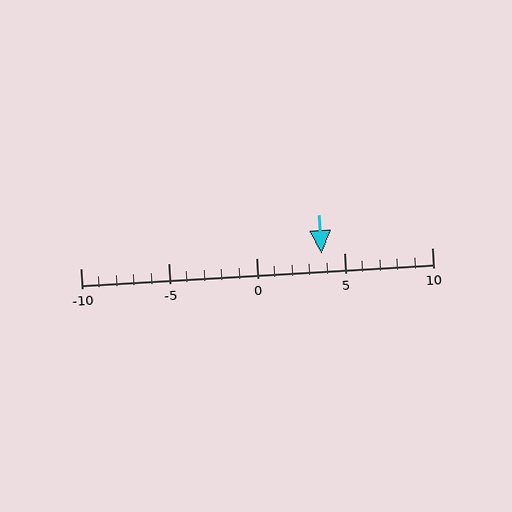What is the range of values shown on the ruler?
The ruler shows values from -10 to 10.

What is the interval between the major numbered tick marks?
The major tick marks are spaced 5 units apart.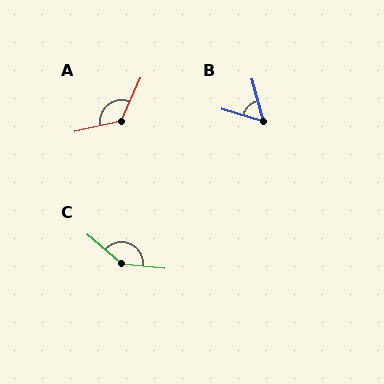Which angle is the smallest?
B, at approximately 58 degrees.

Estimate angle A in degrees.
Approximately 126 degrees.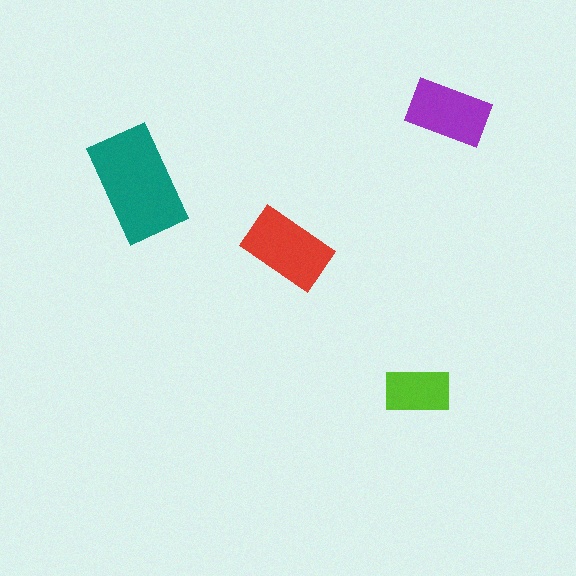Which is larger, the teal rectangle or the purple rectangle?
The teal one.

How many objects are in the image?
There are 4 objects in the image.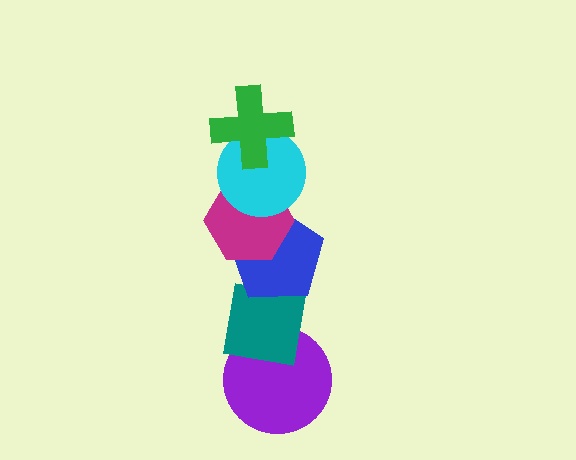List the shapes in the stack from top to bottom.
From top to bottom: the green cross, the cyan circle, the magenta hexagon, the blue pentagon, the teal square, the purple circle.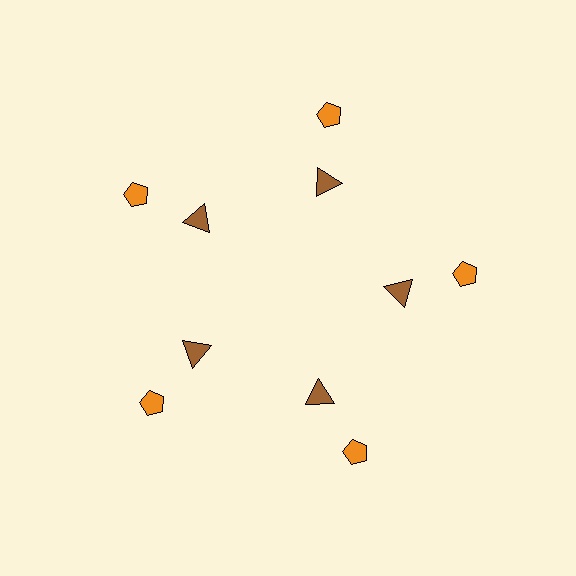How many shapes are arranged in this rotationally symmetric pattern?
There are 10 shapes, arranged in 5 groups of 2.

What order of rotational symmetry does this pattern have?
This pattern has 5-fold rotational symmetry.